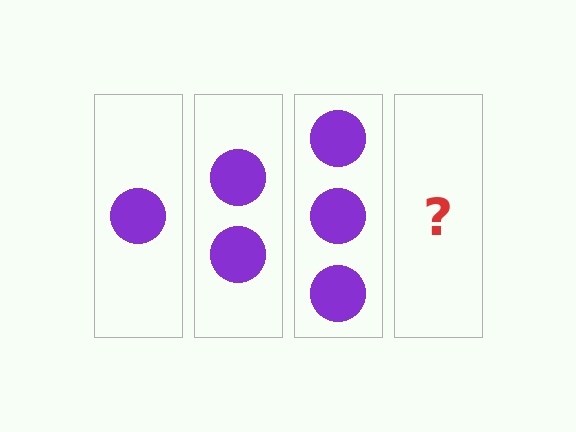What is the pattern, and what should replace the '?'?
The pattern is that each step adds one more circle. The '?' should be 4 circles.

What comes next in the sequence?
The next element should be 4 circles.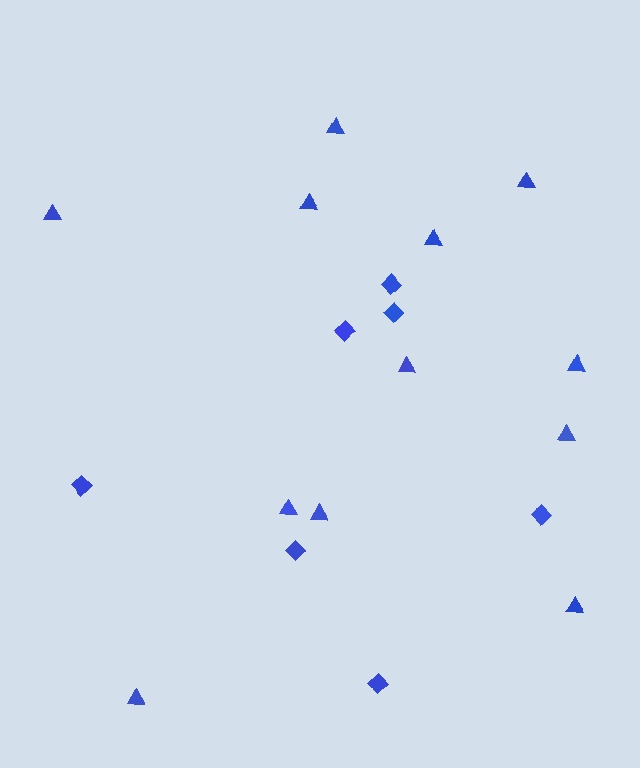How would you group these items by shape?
There are 2 groups: one group of diamonds (7) and one group of triangles (12).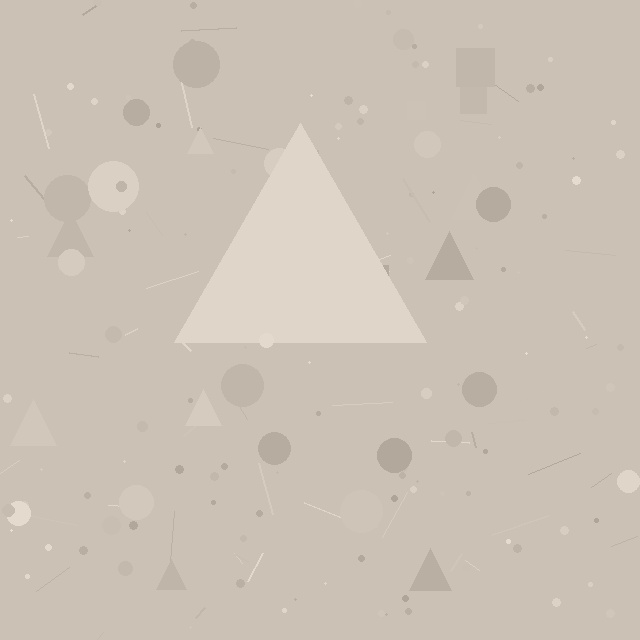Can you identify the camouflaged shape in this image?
The camouflaged shape is a triangle.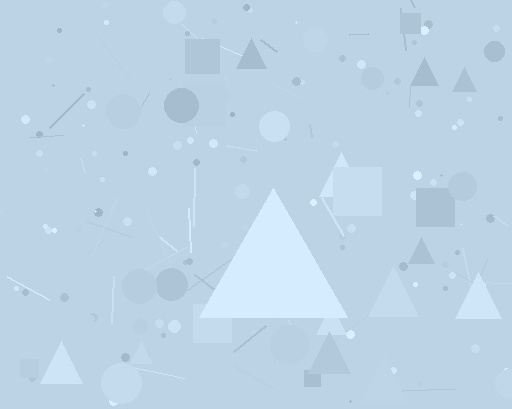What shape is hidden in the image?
A triangle is hidden in the image.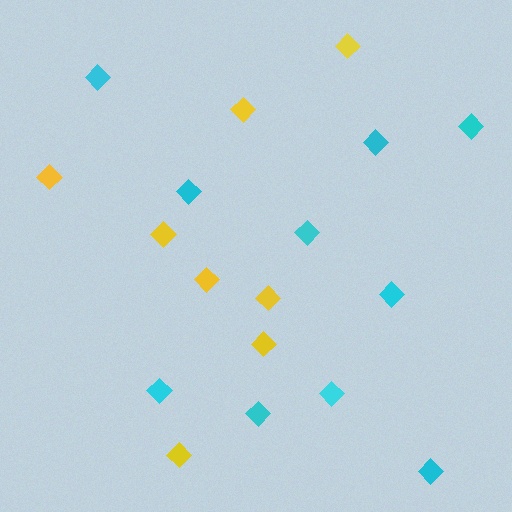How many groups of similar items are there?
There are 2 groups: one group of yellow diamonds (8) and one group of cyan diamonds (10).